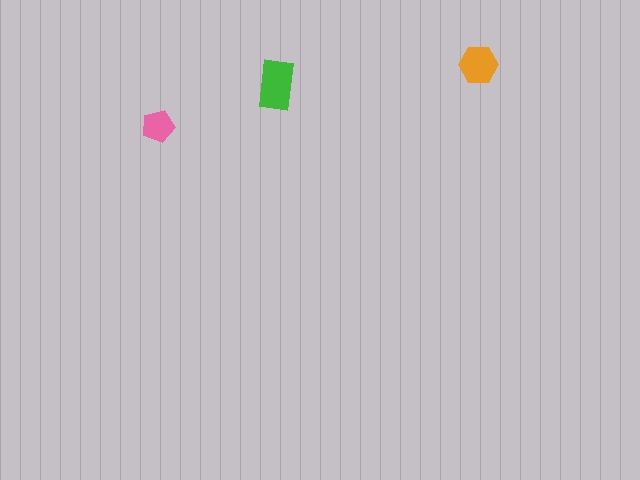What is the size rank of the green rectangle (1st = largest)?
1st.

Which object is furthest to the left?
The pink pentagon is leftmost.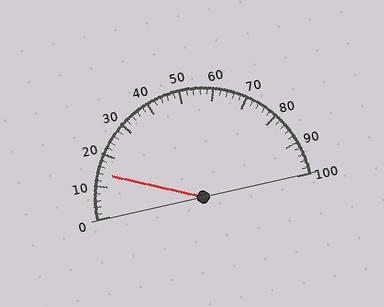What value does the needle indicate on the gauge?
The needle indicates approximately 14.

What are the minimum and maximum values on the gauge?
The gauge ranges from 0 to 100.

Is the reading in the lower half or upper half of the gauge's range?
The reading is in the lower half of the range (0 to 100).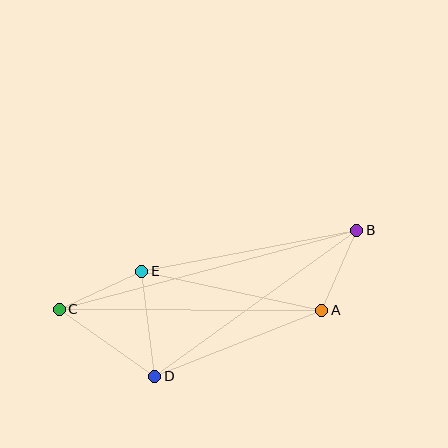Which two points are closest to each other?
Points A and B are closest to each other.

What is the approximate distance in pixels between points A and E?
The distance between A and E is approximately 184 pixels.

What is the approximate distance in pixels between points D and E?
The distance between D and E is approximately 106 pixels.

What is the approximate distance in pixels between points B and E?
The distance between B and E is approximately 219 pixels.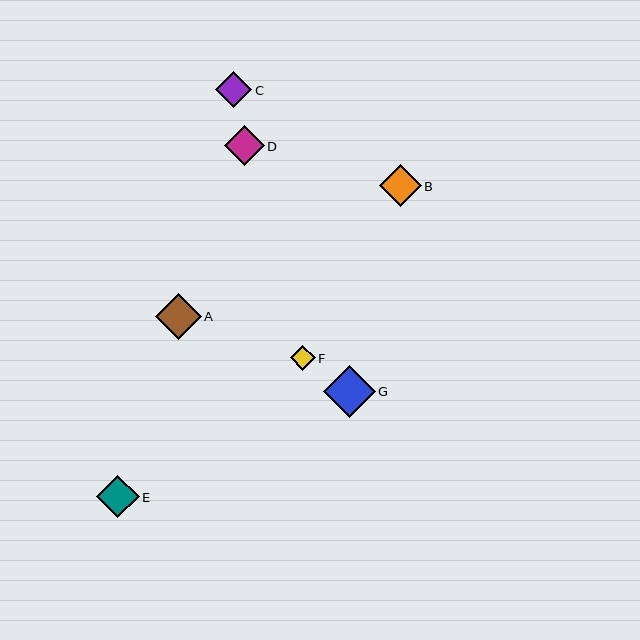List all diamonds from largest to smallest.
From largest to smallest: G, A, E, B, D, C, F.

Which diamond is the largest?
Diamond G is the largest with a size of approximately 52 pixels.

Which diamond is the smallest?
Diamond F is the smallest with a size of approximately 25 pixels.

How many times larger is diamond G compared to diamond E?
Diamond G is approximately 1.2 times the size of diamond E.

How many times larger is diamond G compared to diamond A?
Diamond G is approximately 1.1 times the size of diamond A.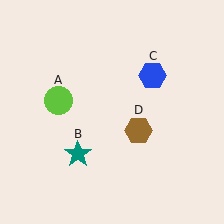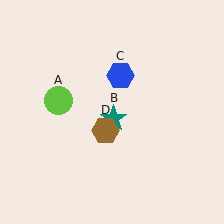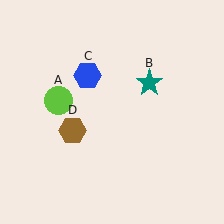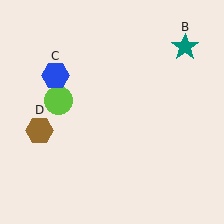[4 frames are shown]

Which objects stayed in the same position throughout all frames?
Lime circle (object A) remained stationary.